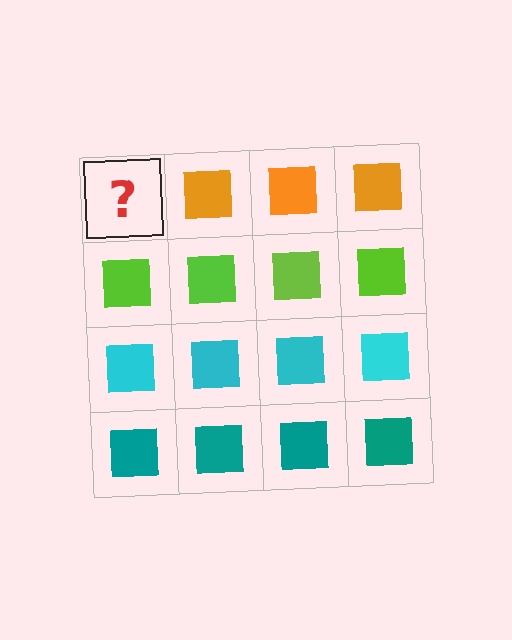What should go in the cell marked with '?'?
The missing cell should contain an orange square.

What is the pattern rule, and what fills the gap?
The rule is that each row has a consistent color. The gap should be filled with an orange square.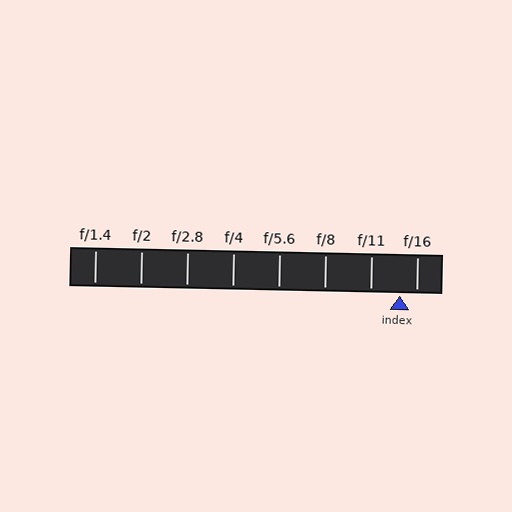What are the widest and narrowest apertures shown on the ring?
The widest aperture shown is f/1.4 and the narrowest is f/16.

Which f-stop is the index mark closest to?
The index mark is closest to f/16.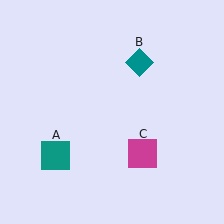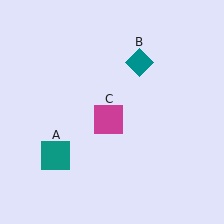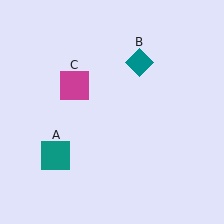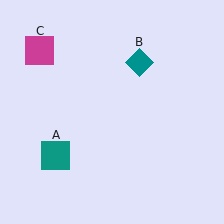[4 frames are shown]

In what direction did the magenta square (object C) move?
The magenta square (object C) moved up and to the left.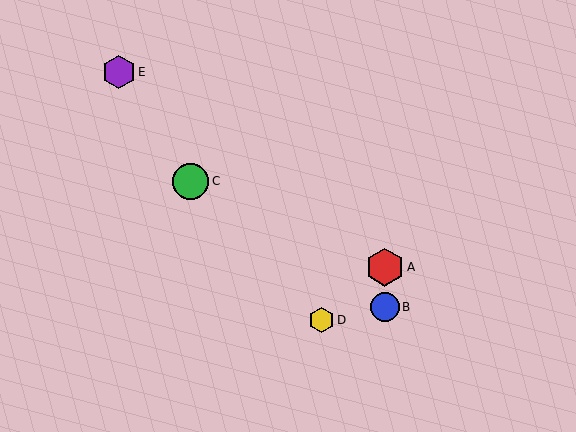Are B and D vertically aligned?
No, B is at x≈385 and D is at x≈322.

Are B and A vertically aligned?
Yes, both are at x≈385.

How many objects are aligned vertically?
2 objects (A, B) are aligned vertically.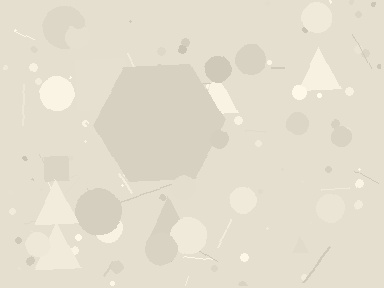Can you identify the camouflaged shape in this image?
The camouflaged shape is a hexagon.